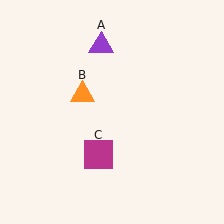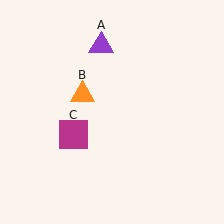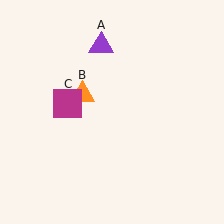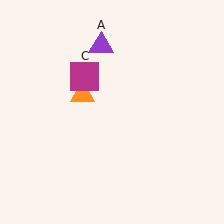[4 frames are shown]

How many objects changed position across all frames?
1 object changed position: magenta square (object C).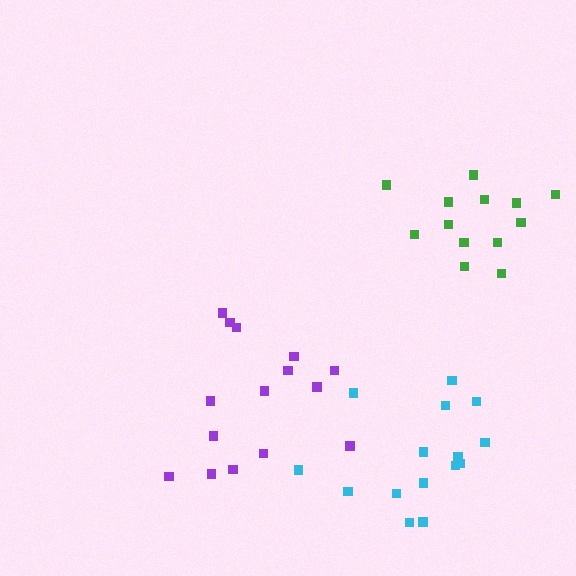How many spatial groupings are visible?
There are 3 spatial groupings.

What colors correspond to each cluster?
The clusters are colored: purple, cyan, green.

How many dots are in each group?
Group 1: 15 dots, Group 2: 15 dots, Group 3: 13 dots (43 total).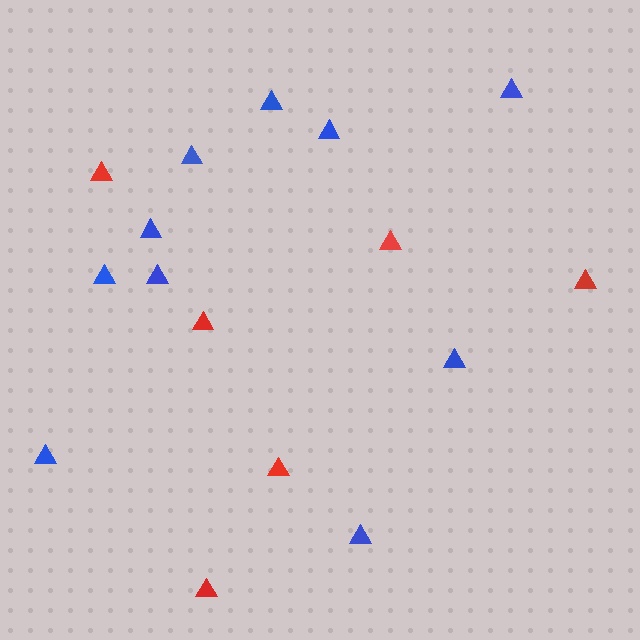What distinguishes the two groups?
There are 2 groups: one group of red triangles (6) and one group of blue triangles (10).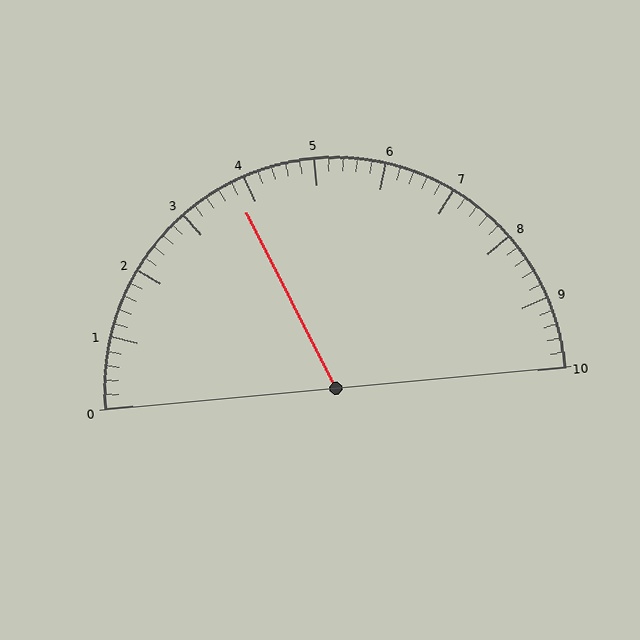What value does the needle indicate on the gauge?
The needle indicates approximately 3.8.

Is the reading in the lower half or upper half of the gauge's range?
The reading is in the lower half of the range (0 to 10).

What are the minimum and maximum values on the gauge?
The gauge ranges from 0 to 10.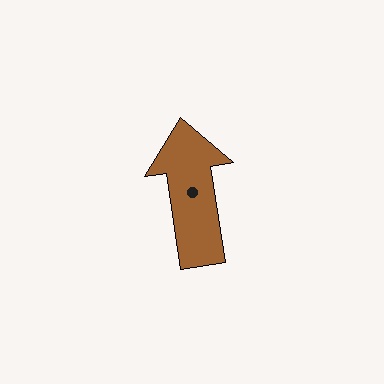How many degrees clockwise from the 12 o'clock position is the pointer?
Approximately 351 degrees.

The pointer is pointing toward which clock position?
Roughly 12 o'clock.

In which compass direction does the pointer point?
North.